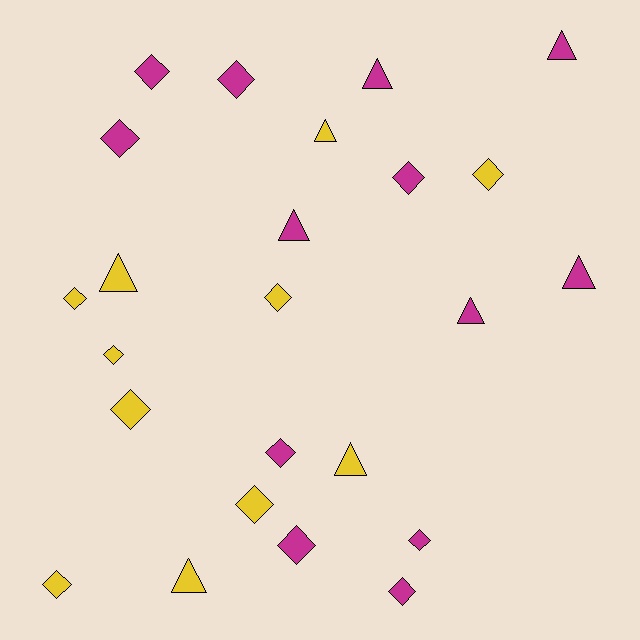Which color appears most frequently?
Magenta, with 13 objects.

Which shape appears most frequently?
Diamond, with 15 objects.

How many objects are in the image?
There are 24 objects.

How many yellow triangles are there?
There are 4 yellow triangles.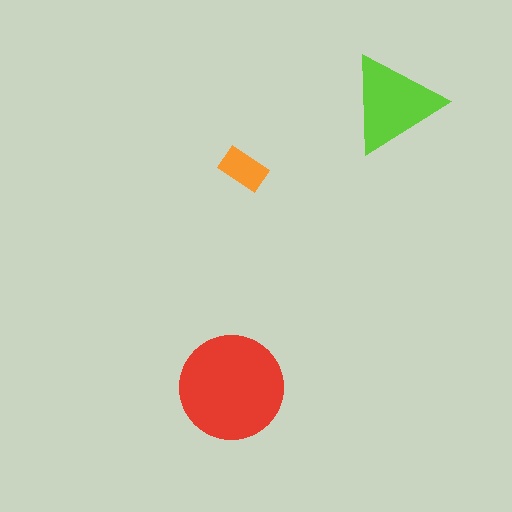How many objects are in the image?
There are 3 objects in the image.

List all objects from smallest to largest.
The orange rectangle, the lime triangle, the red circle.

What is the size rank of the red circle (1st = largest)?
1st.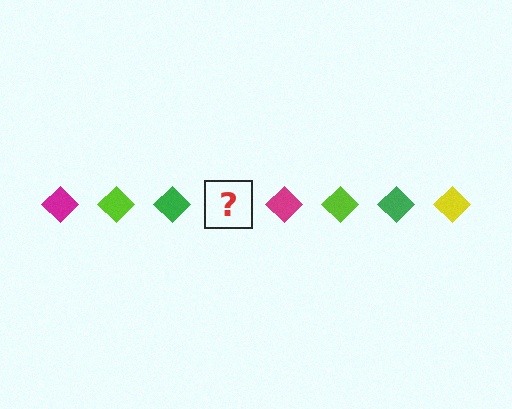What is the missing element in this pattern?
The missing element is a yellow diamond.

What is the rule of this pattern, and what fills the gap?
The rule is that the pattern cycles through magenta, lime, green, yellow diamonds. The gap should be filled with a yellow diamond.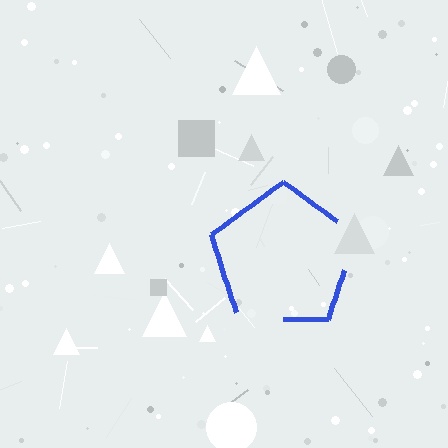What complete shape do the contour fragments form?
The contour fragments form a pentagon.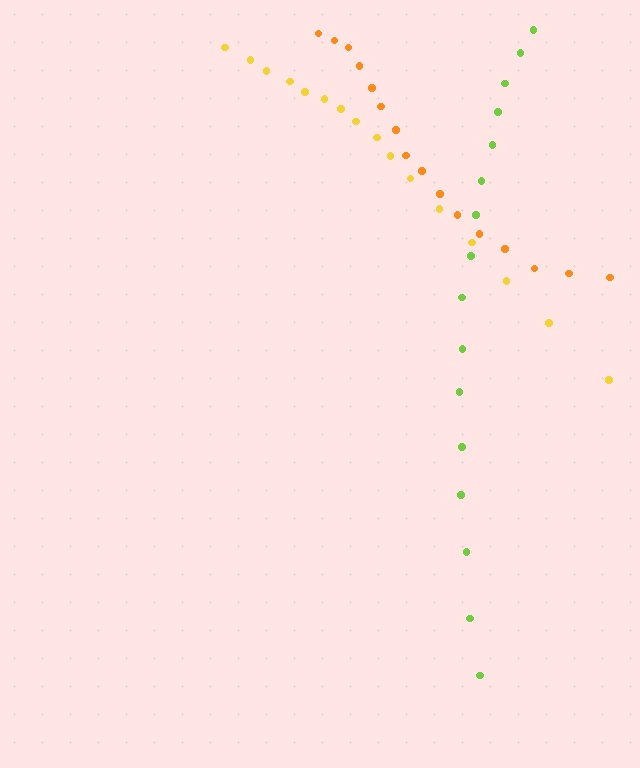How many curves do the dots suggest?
There are 3 distinct paths.